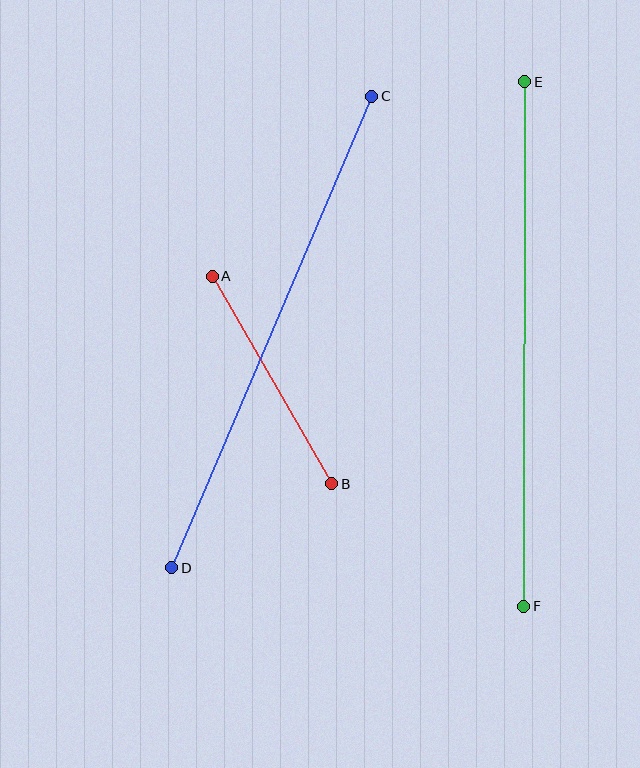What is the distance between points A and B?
The distance is approximately 239 pixels.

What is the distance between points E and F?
The distance is approximately 525 pixels.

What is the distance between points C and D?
The distance is approximately 512 pixels.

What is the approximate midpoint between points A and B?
The midpoint is at approximately (272, 380) pixels.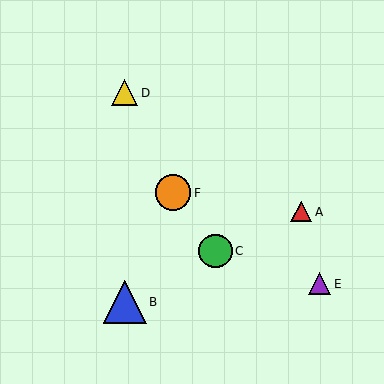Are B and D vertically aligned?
Yes, both are at x≈125.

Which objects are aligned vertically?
Objects B, D are aligned vertically.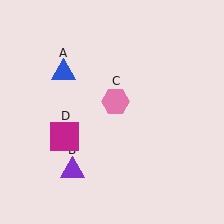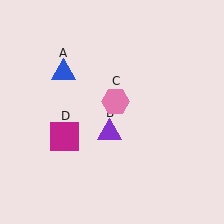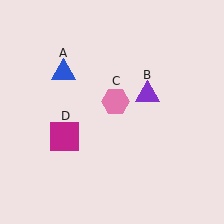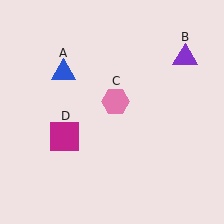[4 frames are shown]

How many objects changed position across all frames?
1 object changed position: purple triangle (object B).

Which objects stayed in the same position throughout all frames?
Blue triangle (object A) and pink hexagon (object C) and magenta square (object D) remained stationary.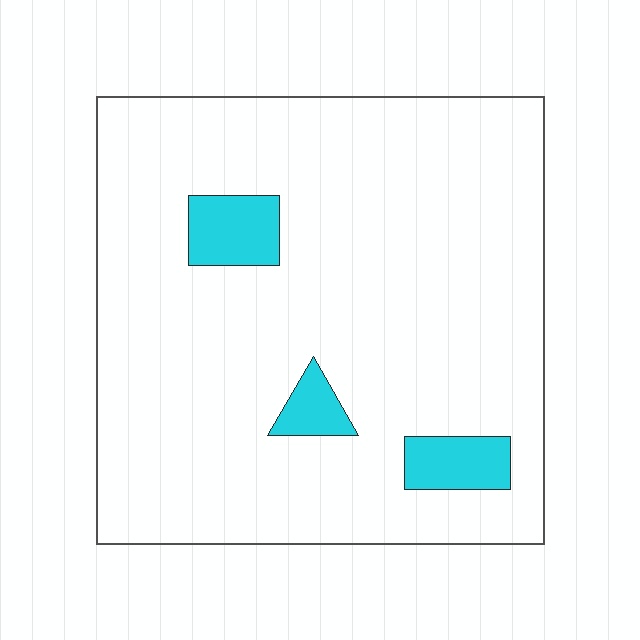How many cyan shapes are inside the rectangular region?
3.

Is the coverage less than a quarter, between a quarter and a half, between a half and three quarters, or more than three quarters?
Less than a quarter.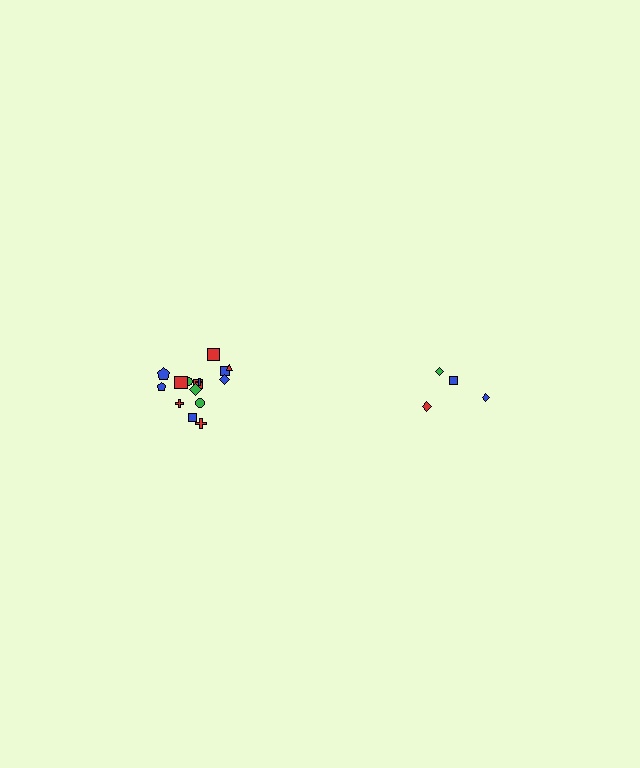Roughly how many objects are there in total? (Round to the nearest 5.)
Roughly 20 objects in total.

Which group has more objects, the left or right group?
The left group.